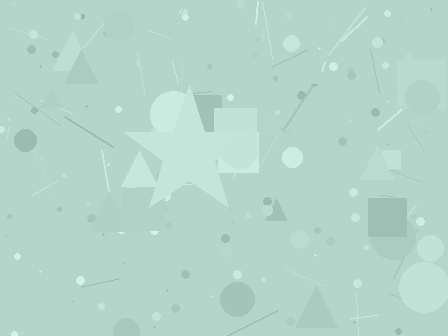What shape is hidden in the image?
A star is hidden in the image.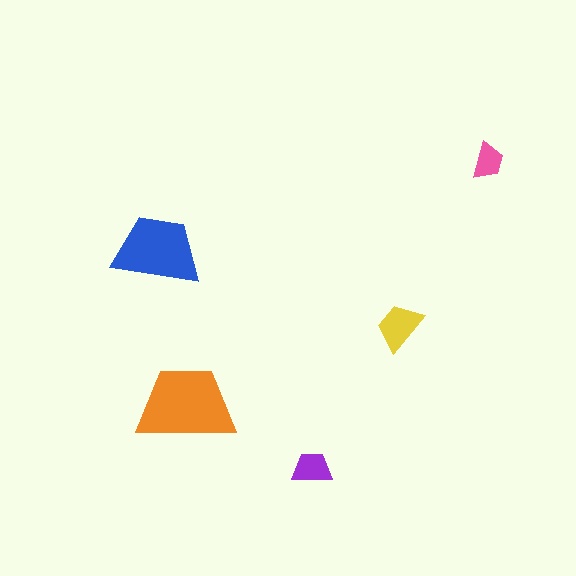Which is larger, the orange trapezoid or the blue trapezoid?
The orange one.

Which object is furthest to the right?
The pink trapezoid is rightmost.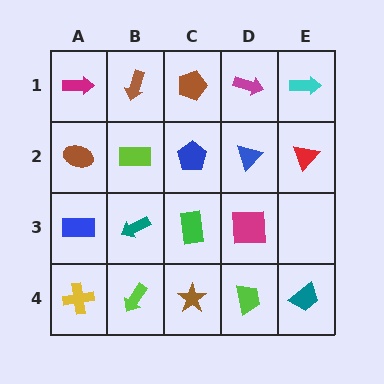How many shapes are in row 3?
4 shapes.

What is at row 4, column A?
A yellow cross.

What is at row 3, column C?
A green rectangle.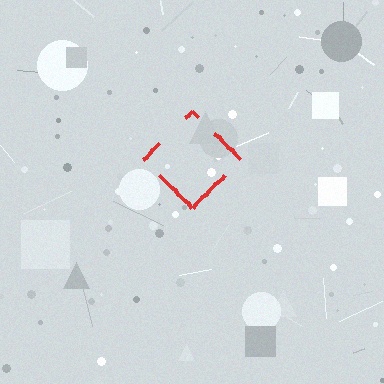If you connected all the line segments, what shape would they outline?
They would outline a diamond.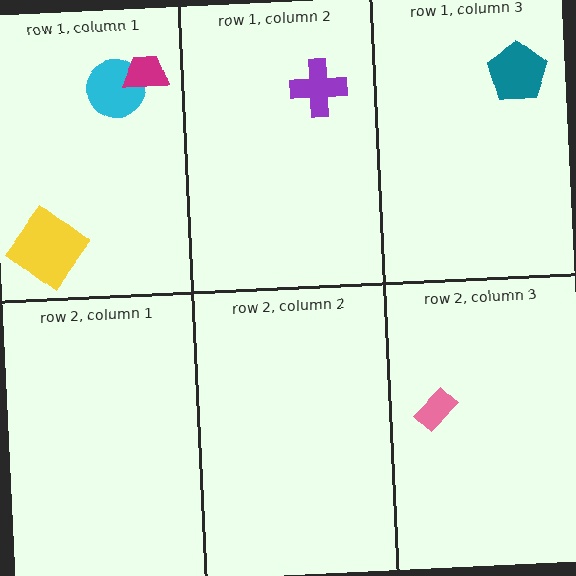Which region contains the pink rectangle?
The row 2, column 3 region.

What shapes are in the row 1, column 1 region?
The yellow diamond, the cyan circle, the magenta trapezoid.